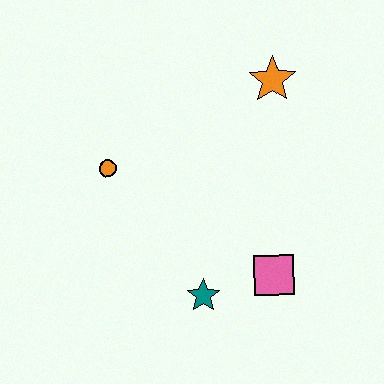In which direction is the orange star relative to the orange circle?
The orange star is to the right of the orange circle.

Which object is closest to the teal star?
The pink square is closest to the teal star.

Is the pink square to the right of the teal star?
Yes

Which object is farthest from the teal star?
The orange star is farthest from the teal star.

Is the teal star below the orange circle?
Yes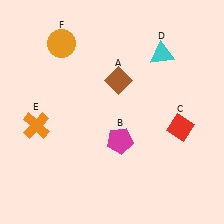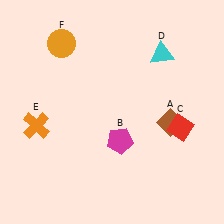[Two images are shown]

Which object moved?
The brown diamond (A) moved right.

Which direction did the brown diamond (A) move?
The brown diamond (A) moved right.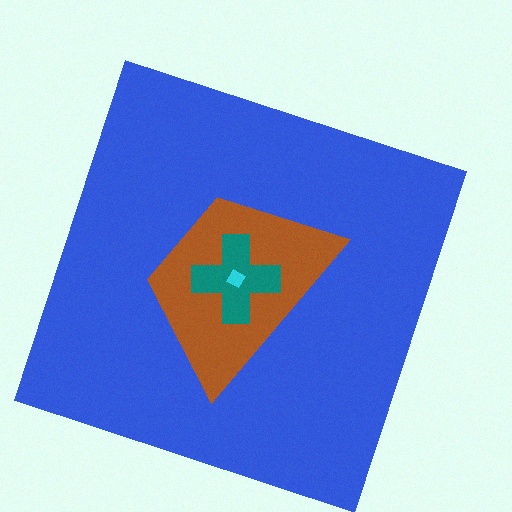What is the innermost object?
The cyan diamond.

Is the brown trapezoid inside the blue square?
Yes.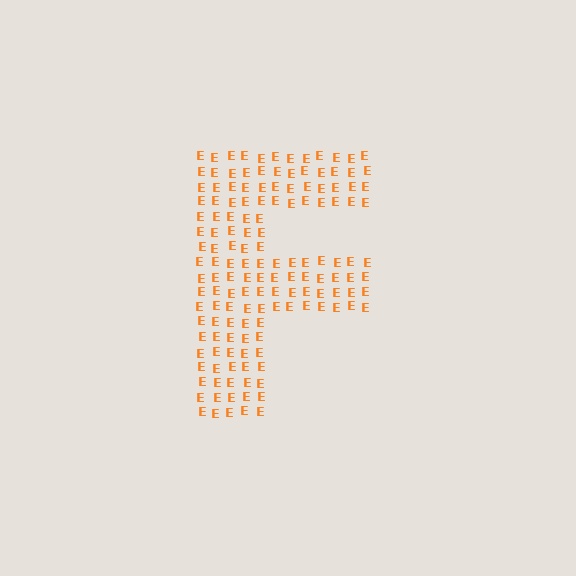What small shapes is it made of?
It is made of small letter E's.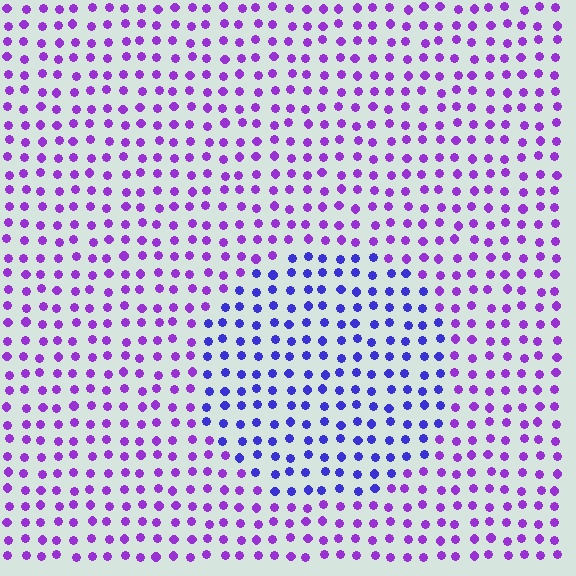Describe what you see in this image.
The image is filled with small purple elements in a uniform arrangement. A circle-shaped region is visible where the elements are tinted to a slightly different hue, forming a subtle color boundary.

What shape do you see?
I see a circle.